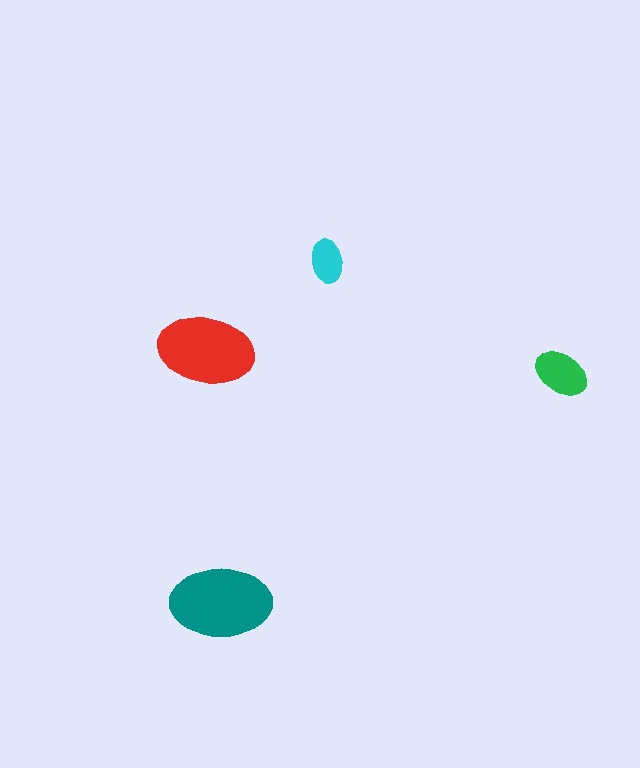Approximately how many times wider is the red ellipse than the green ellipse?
About 2 times wider.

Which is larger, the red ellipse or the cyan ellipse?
The red one.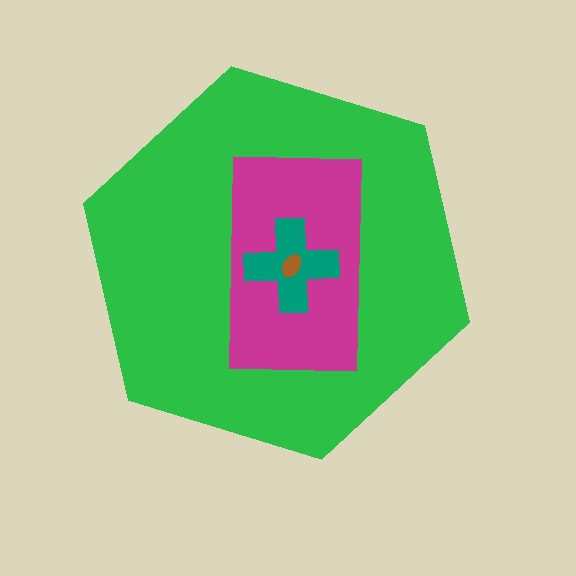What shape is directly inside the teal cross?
The brown ellipse.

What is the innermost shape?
The brown ellipse.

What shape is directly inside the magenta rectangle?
The teal cross.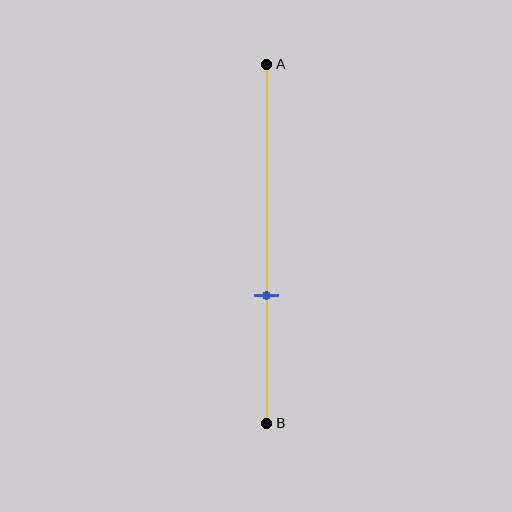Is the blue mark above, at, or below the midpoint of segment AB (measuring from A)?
The blue mark is below the midpoint of segment AB.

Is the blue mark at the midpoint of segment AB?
No, the mark is at about 65% from A, not at the 50% midpoint.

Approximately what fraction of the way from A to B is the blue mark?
The blue mark is approximately 65% of the way from A to B.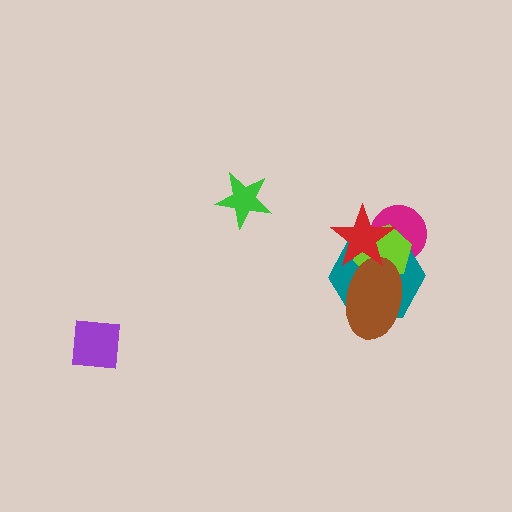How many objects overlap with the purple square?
0 objects overlap with the purple square.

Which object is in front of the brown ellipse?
The red star is in front of the brown ellipse.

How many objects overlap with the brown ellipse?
3 objects overlap with the brown ellipse.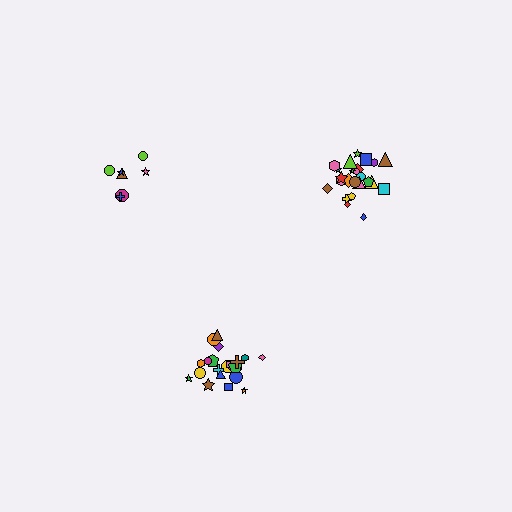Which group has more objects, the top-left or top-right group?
The top-right group.